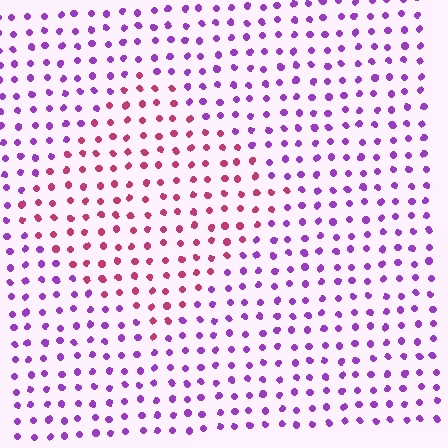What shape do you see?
I see a diamond.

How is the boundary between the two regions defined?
The boundary is defined purely by a slight shift in hue (about 50 degrees). Spacing, size, and orientation are identical on both sides.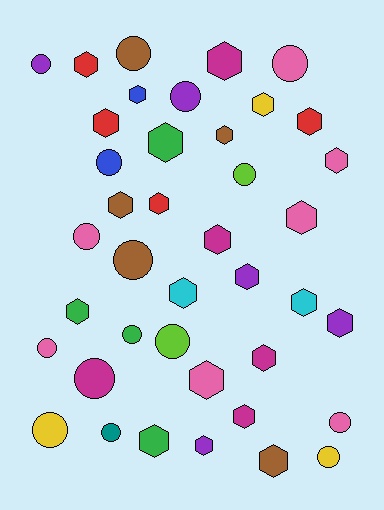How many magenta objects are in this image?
There are 5 magenta objects.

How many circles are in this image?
There are 16 circles.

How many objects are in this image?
There are 40 objects.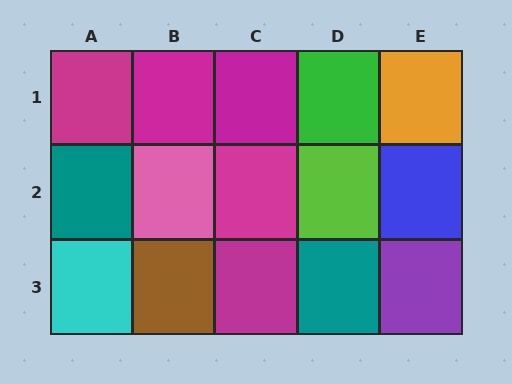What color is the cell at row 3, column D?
Teal.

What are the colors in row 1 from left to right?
Magenta, magenta, magenta, green, orange.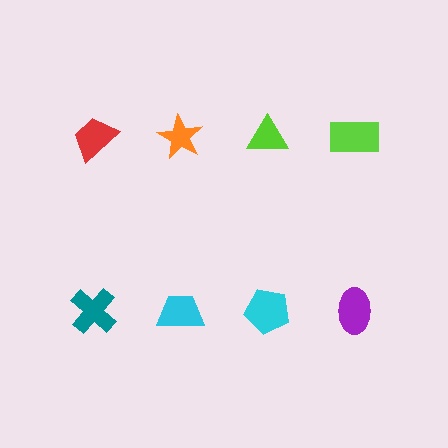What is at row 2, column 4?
A purple ellipse.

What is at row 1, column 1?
A red trapezoid.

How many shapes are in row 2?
4 shapes.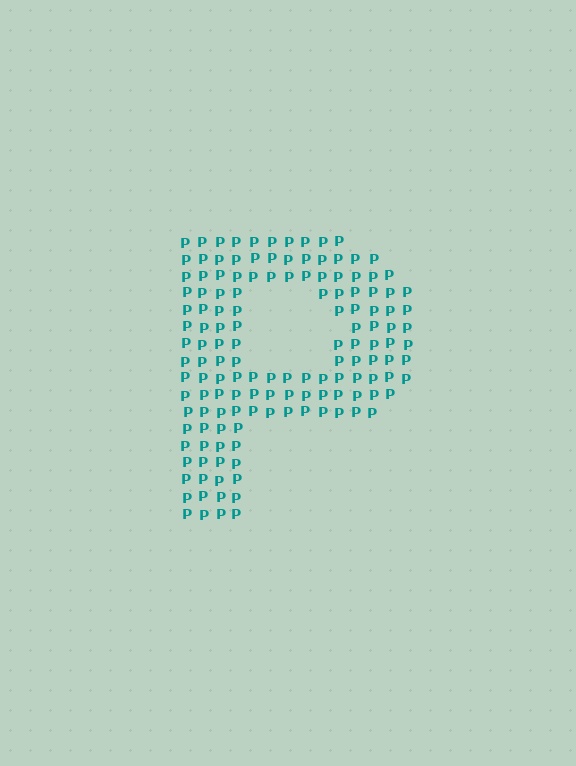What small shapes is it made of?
It is made of small letter P's.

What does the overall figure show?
The overall figure shows the letter P.